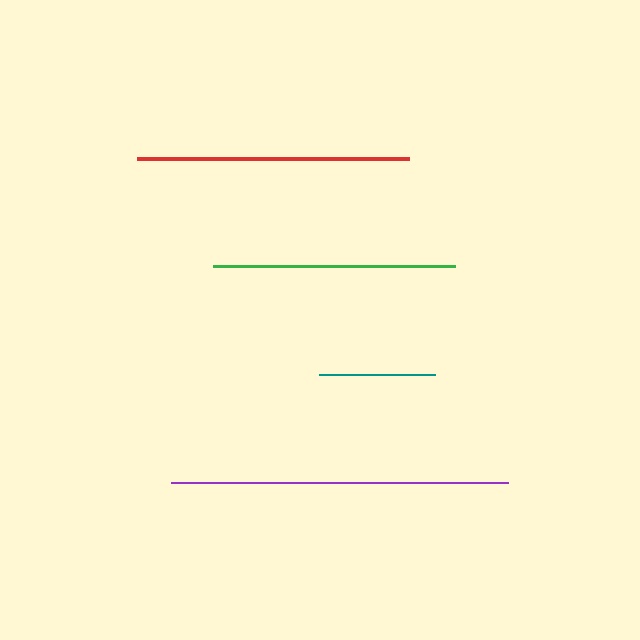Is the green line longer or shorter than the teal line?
The green line is longer than the teal line.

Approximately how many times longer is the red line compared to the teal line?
The red line is approximately 2.3 times the length of the teal line.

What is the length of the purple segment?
The purple segment is approximately 336 pixels long.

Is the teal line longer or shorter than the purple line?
The purple line is longer than the teal line.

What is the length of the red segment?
The red segment is approximately 272 pixels long.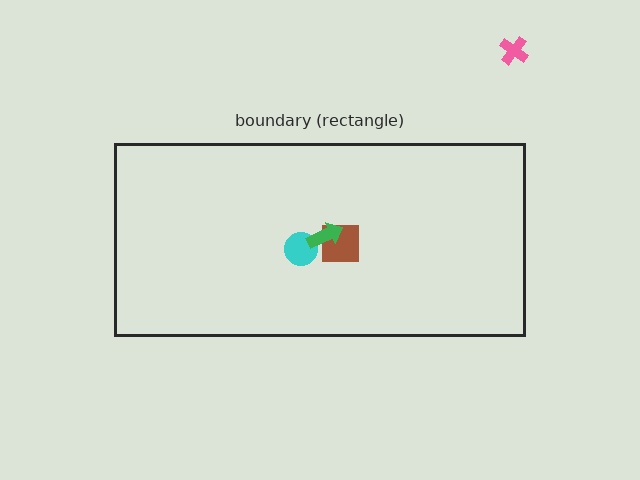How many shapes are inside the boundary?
3 inside, 1 outside.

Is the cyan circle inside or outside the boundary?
Inside.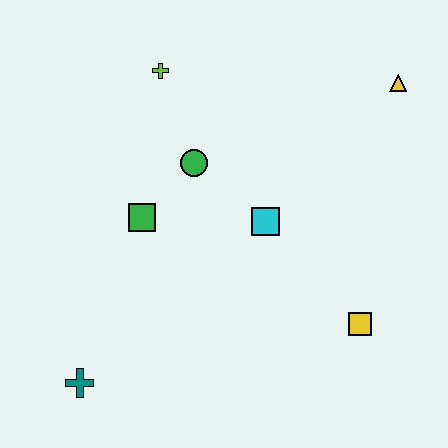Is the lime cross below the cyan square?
No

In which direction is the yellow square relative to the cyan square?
The yellow square is below the cyan square.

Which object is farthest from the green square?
The yellow triangle is farthest from the green square.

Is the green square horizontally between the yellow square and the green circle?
No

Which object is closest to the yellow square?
The cyan square is closest to the yellow square.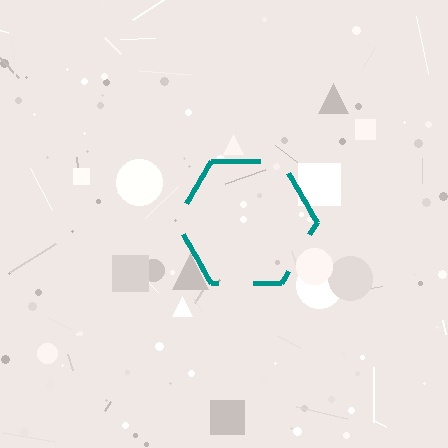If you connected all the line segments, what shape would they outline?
They would outline a hexagon.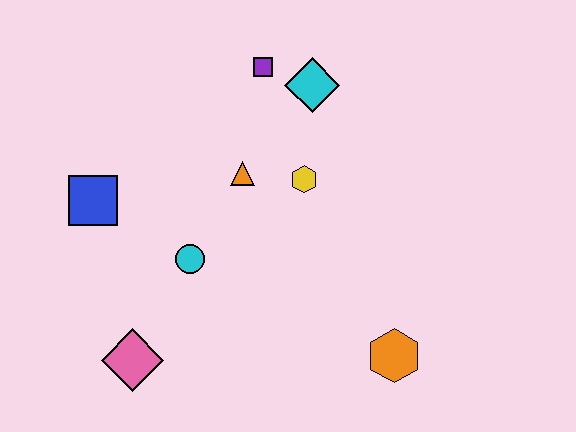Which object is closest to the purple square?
The cyan diamond is closest to the purple square.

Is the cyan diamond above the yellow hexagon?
Yes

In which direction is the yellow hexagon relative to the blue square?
The yellow hexagon is to the right of the blue square.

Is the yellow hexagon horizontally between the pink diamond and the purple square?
No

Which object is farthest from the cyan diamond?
The pink diamond is farthest from the cyan diamond.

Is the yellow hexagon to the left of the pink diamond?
No